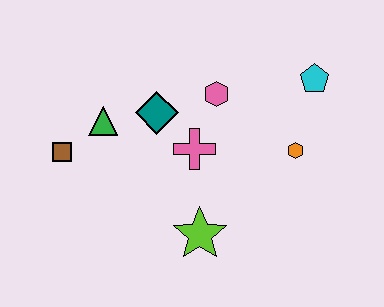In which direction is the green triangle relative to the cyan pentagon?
The green triangle is to the left of the cyan pentagon.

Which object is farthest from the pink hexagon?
The brown square is farthest from the pink hexagon.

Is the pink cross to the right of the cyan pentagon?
No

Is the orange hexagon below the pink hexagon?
Yes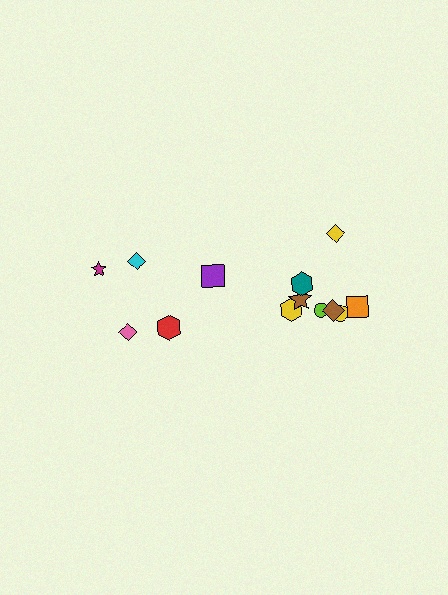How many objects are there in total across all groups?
There are 13 objects.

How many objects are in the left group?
There are 5 objects.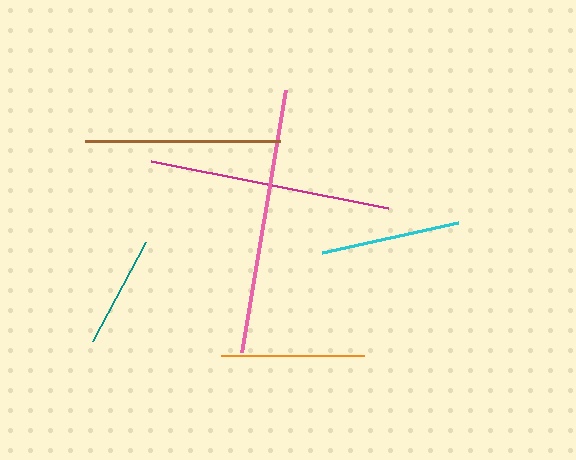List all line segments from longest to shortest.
From longest to shortest: pink, magenta, brown, orange, cyan, teal.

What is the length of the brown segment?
The brown segment is approximately 195 pixels long.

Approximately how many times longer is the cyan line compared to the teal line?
The cyan line is approximately 1.2 times the length of the teal line.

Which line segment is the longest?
The pink line is the longest at approximately 266 pixels.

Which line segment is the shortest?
The teal line is the shortest at approximately 113 pixels.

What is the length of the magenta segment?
The magenta segment is approximately 242 pixels long.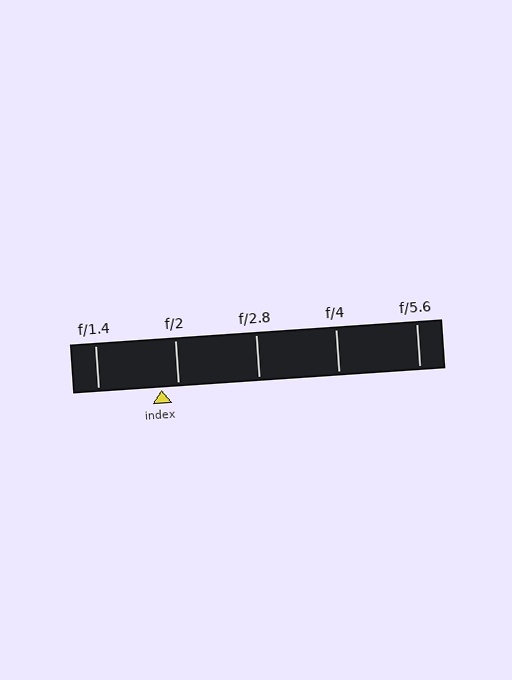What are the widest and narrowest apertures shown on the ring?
The widest aperture shown is f/1.4 and the narrowest is f/5.6.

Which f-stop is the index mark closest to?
The index mark is closest to f/2.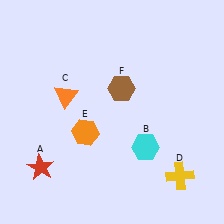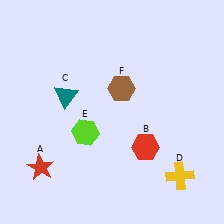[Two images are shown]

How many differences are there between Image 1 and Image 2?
There are 3 differences between the two images.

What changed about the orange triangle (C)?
In Image 1, C is orange. In Image 2, it changed to teal.